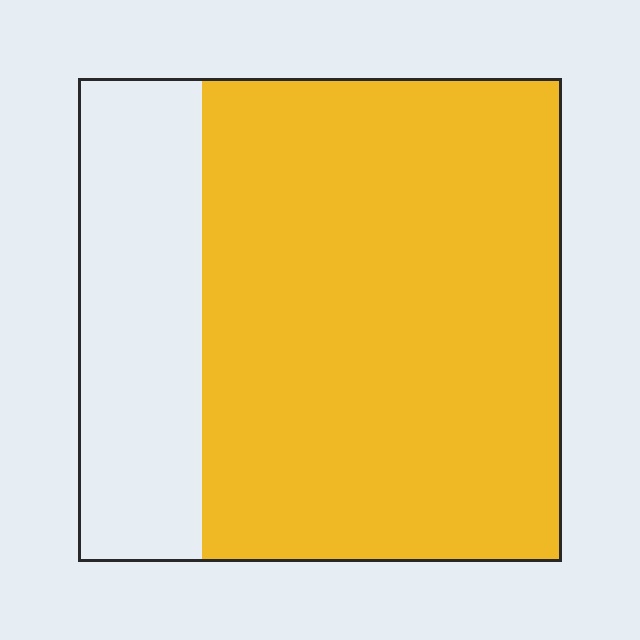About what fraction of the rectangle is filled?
About three quarters (3/4).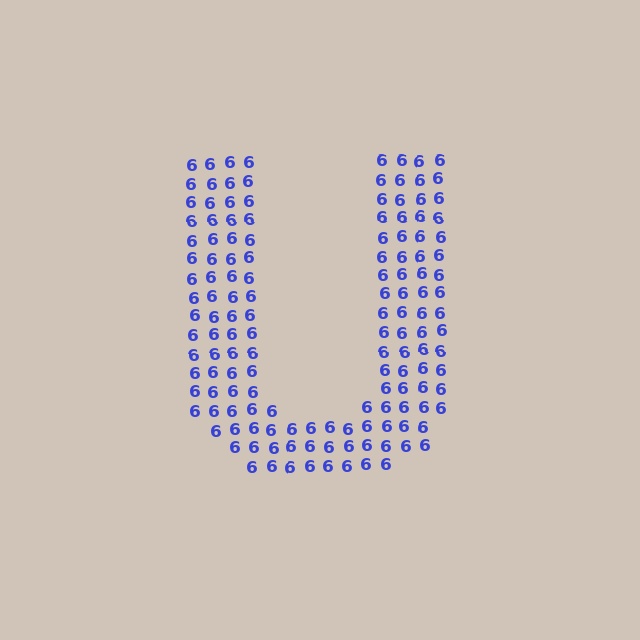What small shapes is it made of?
It is made of small digit 6's.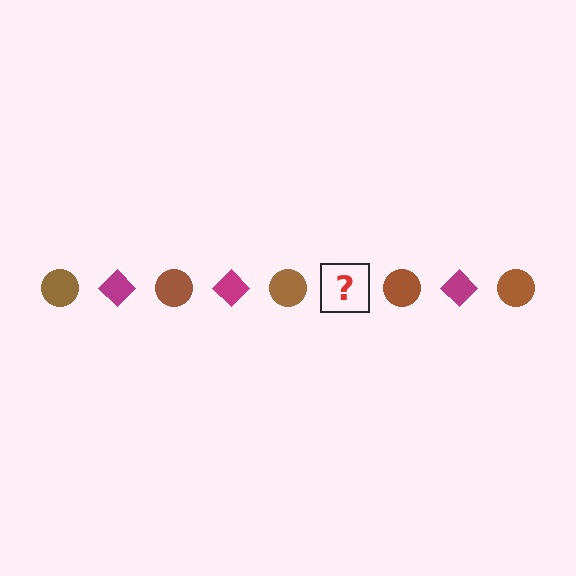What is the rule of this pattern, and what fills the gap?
The rule is that the pattern alternates between brown circle and magenta diamond. The gap should be filled with a magenta diamond.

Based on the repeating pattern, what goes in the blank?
The blank should be a magenta diamond.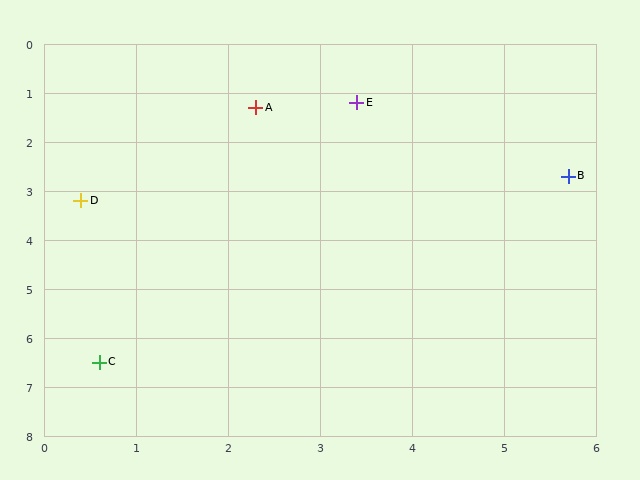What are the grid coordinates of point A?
Point A is at approximately (2.3, 1.3).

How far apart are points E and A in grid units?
Points E and A are about 1.1 grid units apart.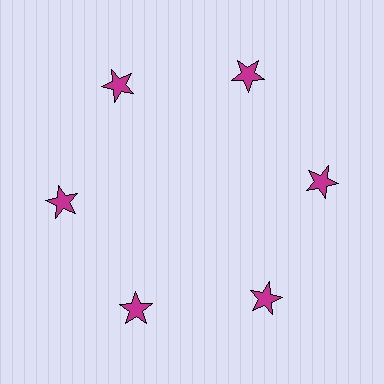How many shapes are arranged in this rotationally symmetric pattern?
There are 6 shapes, arranged in 6 groups of 1.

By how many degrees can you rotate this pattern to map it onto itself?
The pattern maps onto itself every 60 degrees of rotation.